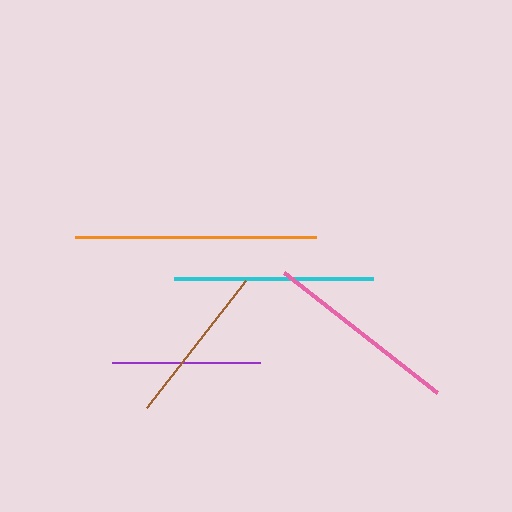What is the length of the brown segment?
The brown segment is approximately 161 pixels long.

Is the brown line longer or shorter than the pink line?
The pink line is longer than the brown line.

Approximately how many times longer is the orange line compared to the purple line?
The orange line is approximately 1.6 times the length of the purple line.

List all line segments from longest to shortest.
From longest to shortest: orange, cyan, pink, brown, purple.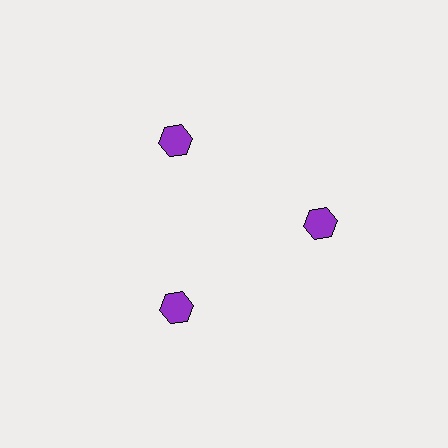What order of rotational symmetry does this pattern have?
This pattern has 3-fold rotational symmetry.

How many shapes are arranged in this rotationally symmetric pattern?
There are 3 shapes, arranged in 3 groups of 1.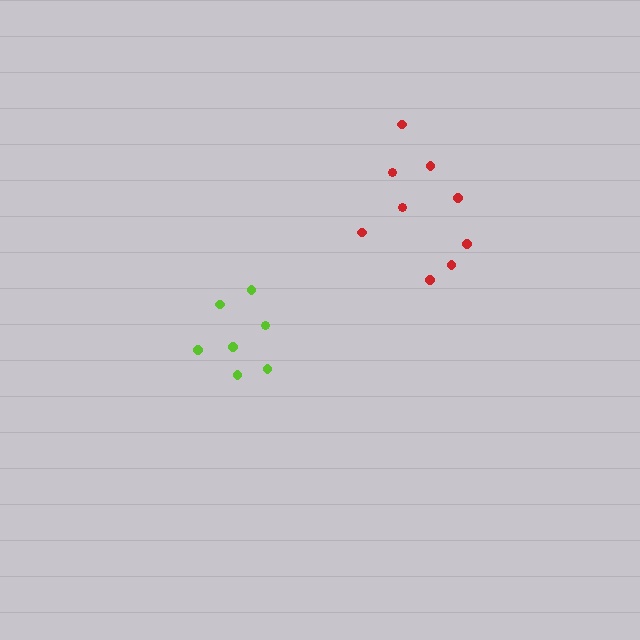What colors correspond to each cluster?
The clusters are colored: lime, red.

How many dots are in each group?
Group 1: 7 dots, Group 2: 9 dots (16 total).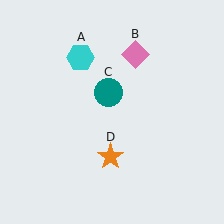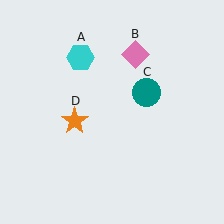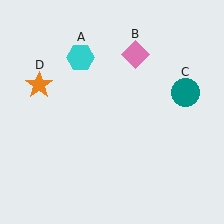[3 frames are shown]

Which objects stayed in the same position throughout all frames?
Cyan hexagon (object A) and pink diamond (object B) remained stationary.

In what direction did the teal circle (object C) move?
The teal circle (object C) moved right.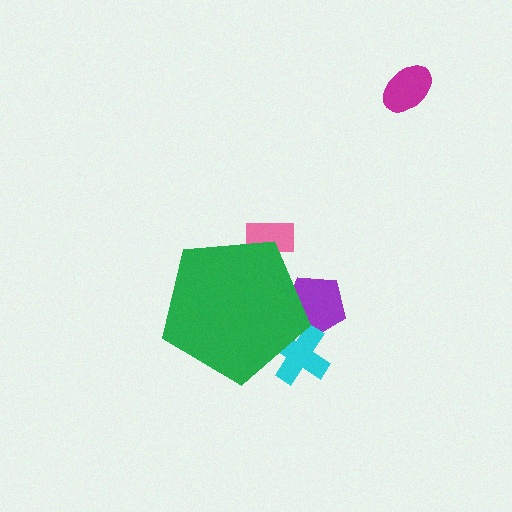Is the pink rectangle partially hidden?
Yes, the pink rectangle is partially hidden behind the green pentagon.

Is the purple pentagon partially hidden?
Yes, the purple pentagon is partially hidden behind the green pentagon.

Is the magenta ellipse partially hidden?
No, the magenta ellipse is fully visible.